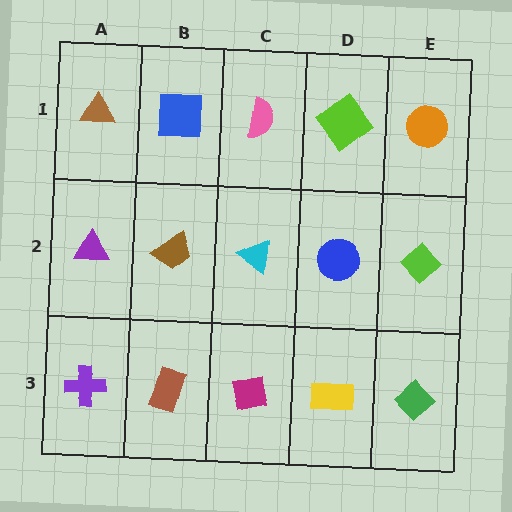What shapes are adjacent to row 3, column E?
A lime diamond (row 2, column E), a yellow rectangle (row 3, column D).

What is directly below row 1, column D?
A blue circle.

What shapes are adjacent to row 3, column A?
A purple triangle (row 2, column A), a brown rectangle (row 3, column B).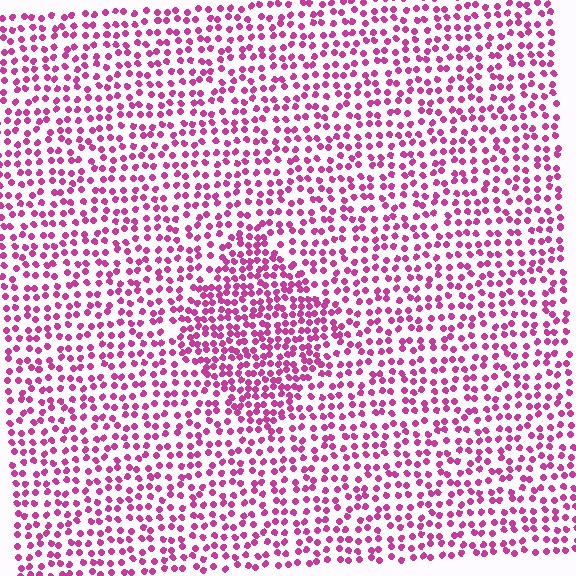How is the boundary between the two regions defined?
The boundary is defined by a change in element density (approximately 1.7x ratio). All elements are the same color, size, and shape.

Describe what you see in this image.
The image contains small magenta elements arranged at two different densities. A diamond-shaped region is visible where the elements are more densely packed than the surrounding area.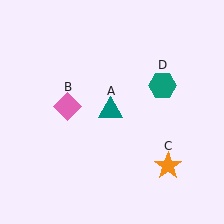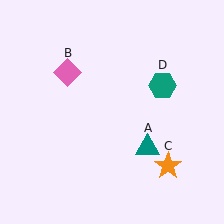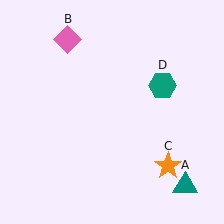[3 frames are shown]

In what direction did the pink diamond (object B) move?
The pink diamond (object B) moved up.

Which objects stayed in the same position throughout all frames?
Orange star (object C) and teal hexagon (object D) remained stationary.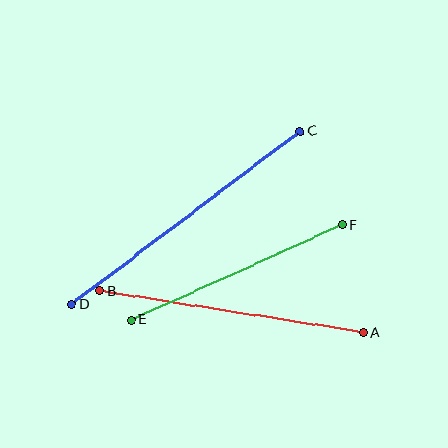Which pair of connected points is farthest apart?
Points C and D are farthest apart.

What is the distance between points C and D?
The distance is approximately 286 pixels.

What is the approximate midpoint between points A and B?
The midpoint is at approximately (231, 312) pixels.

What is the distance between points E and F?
The distance is approximately 231 pixels.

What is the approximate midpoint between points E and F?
The midpoint is at approximately (237, 272) pixels.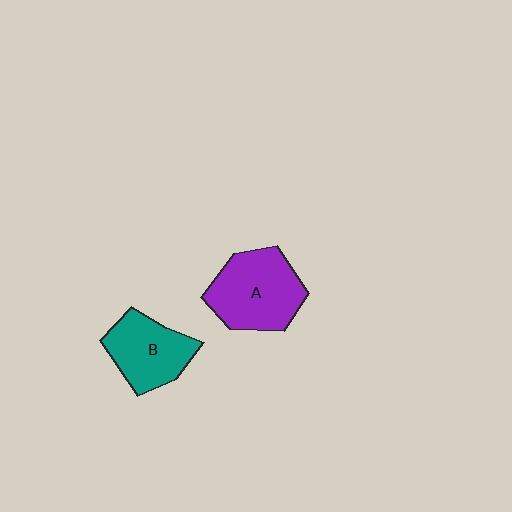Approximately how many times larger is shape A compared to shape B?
Approximately 1.2 times.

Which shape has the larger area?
Shape A (purple).